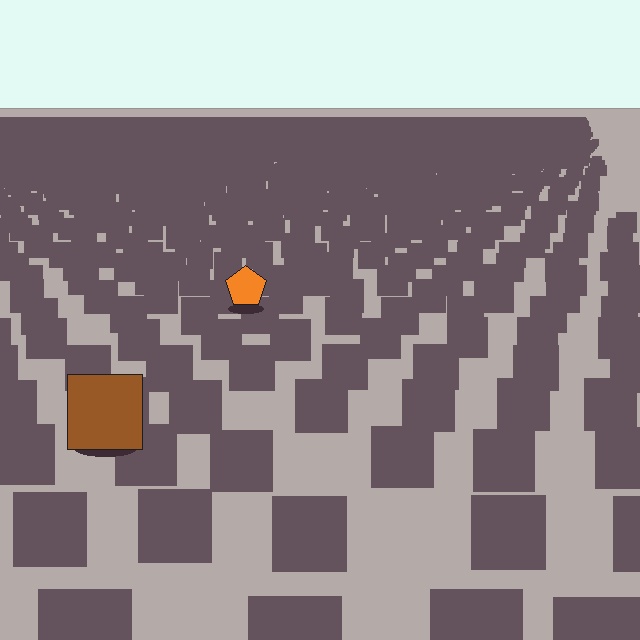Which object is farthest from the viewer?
The orange pentagon is farthest from the viewer. It appears smaller and the ground texture around it is denser.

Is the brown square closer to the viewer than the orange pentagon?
Yes. The brown square is closer — you can tell from the texture gradient: the ground texture is coarser near it.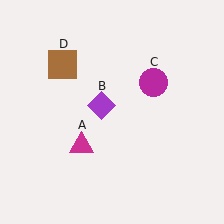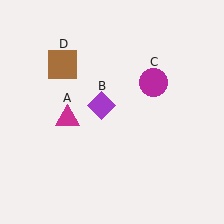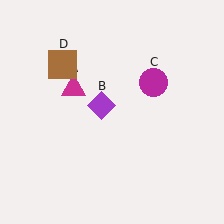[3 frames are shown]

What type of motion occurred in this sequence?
The magenta triangle (object A) rotated clockwise around the center of the scene.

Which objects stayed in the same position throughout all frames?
Purple diamond (object B) and magenta circle (object C) and brown square (object D) remained stationary.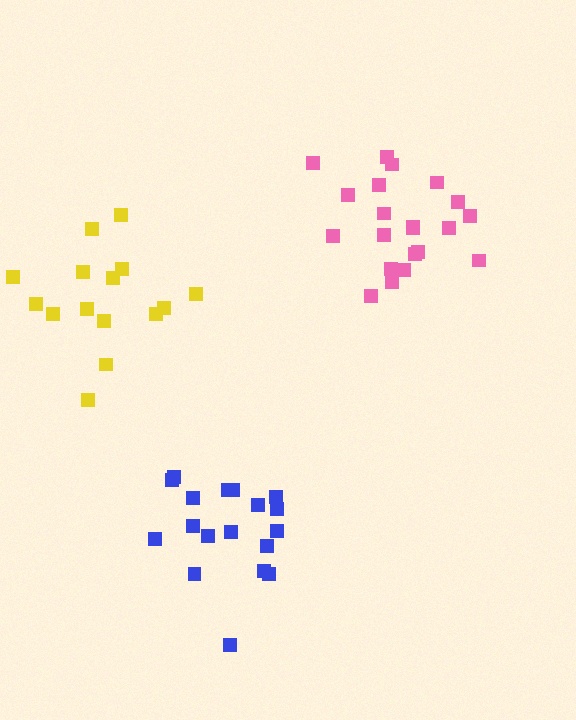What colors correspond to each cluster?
The clusters are colored: yellow, blue, pink.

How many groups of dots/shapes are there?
There are 3 groups.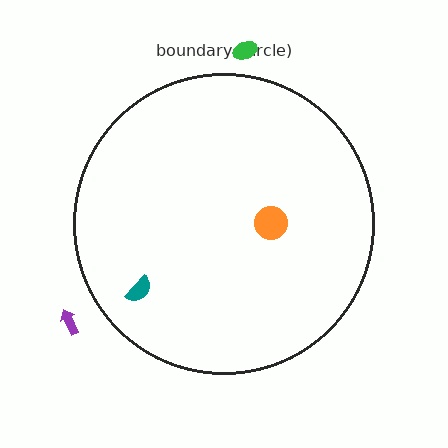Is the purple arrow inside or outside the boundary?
Outside.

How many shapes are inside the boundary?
2 inside, 2 outside.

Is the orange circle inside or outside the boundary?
Inside.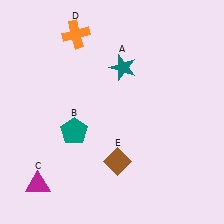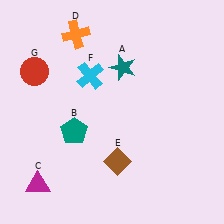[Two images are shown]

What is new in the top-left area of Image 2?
A red circle (G) was added in the top-left area of Image 2.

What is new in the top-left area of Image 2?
A cyan cross (F) was added in the top-left area of Image 2.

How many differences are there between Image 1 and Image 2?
There are 2 differences between the two images.